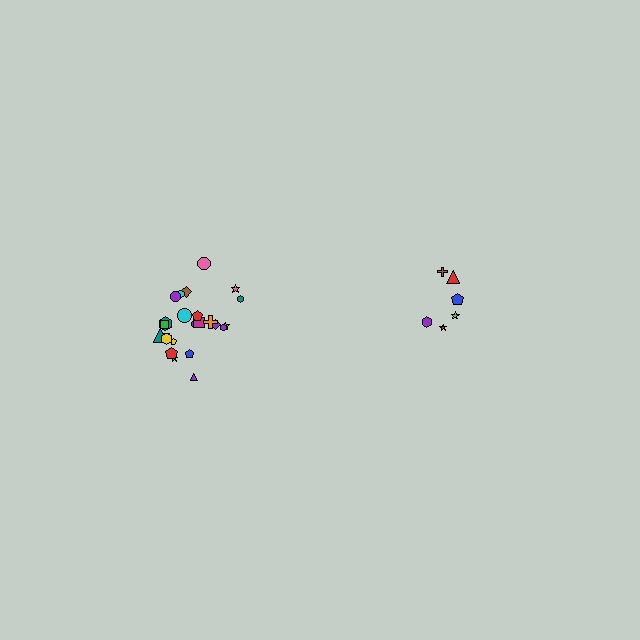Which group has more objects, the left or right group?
The left group.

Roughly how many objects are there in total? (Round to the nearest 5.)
Roughly 30 objects in total.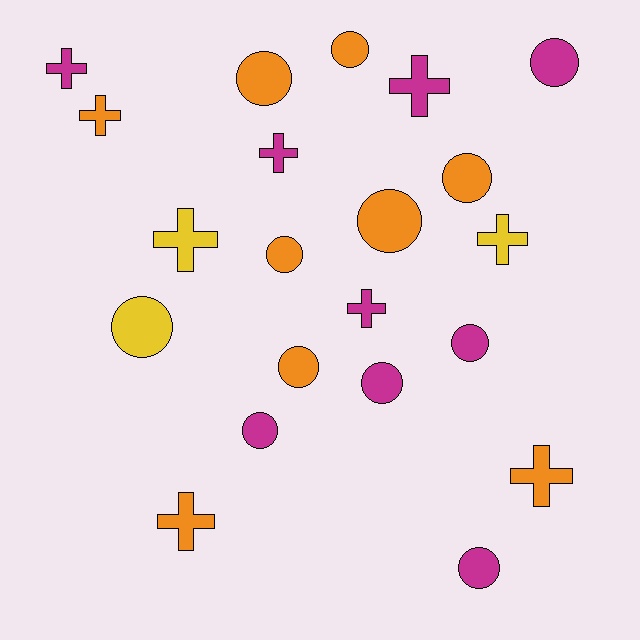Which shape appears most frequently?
Circle, with 12 objects.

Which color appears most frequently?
Magenta, with 9 objects.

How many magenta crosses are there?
There are 4 magenta crosses.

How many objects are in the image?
There are 21 objects.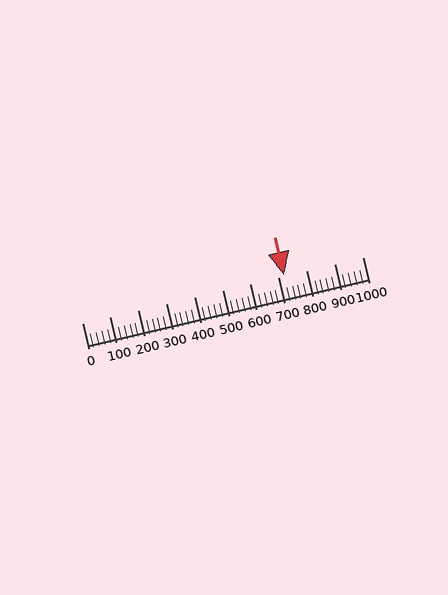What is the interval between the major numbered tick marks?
The major tick marks are spaced 100 units apart.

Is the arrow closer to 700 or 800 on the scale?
The arrow is closer to 700.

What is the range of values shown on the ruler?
The ruler shows values from 0 to 1000.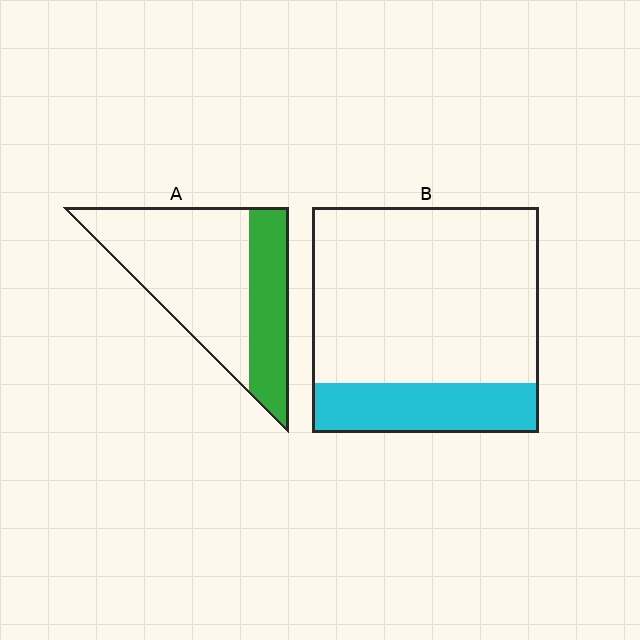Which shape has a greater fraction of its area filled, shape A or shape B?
Shape A.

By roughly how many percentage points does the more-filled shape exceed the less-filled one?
By roughly 10 percentage points (A over B).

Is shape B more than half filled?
No.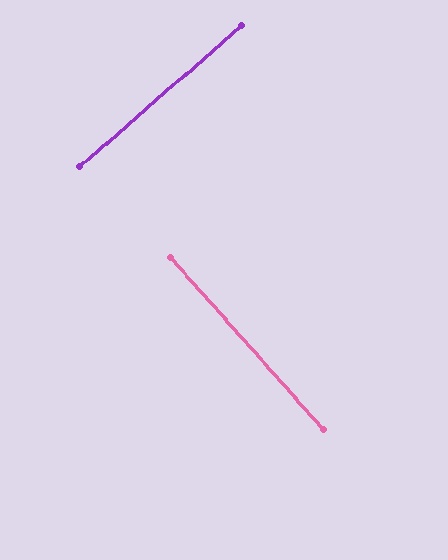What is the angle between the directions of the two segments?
Approximately 89 degrees.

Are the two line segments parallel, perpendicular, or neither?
Perpendicular — they meet at approximately 89°.